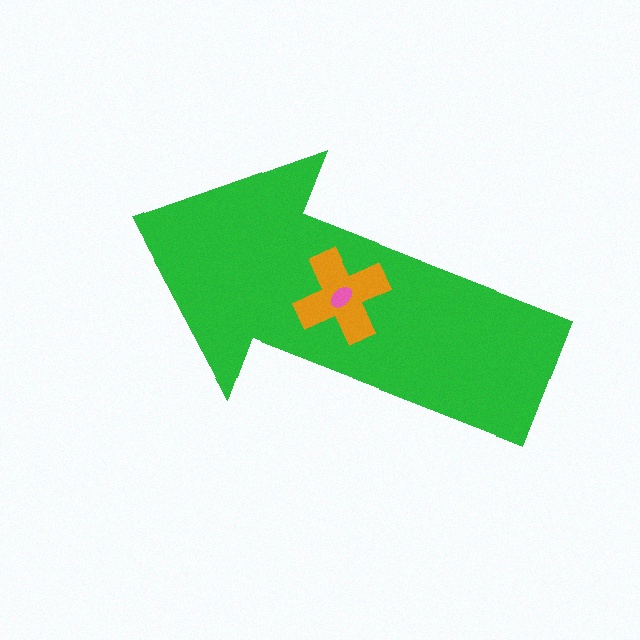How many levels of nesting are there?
3.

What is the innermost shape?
The pink ellipse.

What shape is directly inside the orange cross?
The pink ellipse.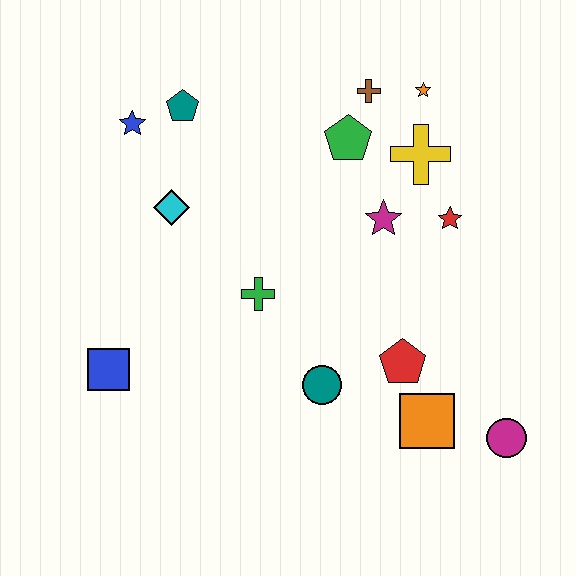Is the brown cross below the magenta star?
No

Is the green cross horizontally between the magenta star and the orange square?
No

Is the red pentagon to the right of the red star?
No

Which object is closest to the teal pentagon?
The blue star is closest to the teal pentagon.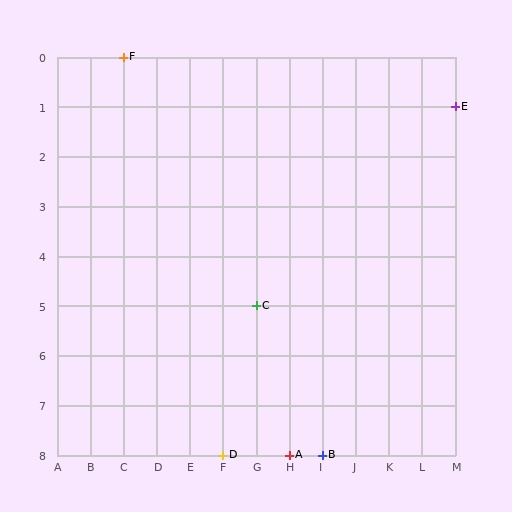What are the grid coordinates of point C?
Point C is at grid coordinates (G, 5).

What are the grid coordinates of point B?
Point B is at grid coordinates (I, 8).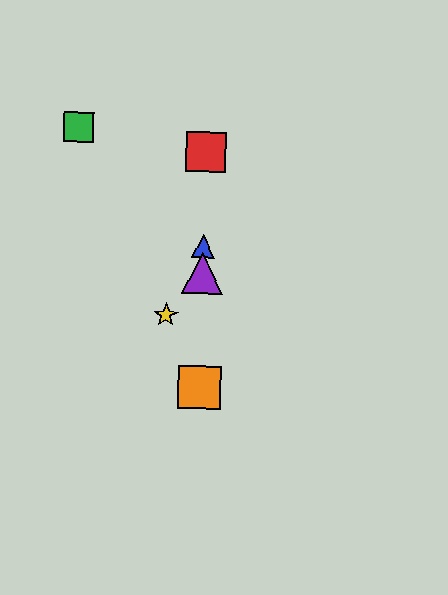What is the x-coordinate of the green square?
The green square is at x≈79.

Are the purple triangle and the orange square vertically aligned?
Yes, both are at x≈202.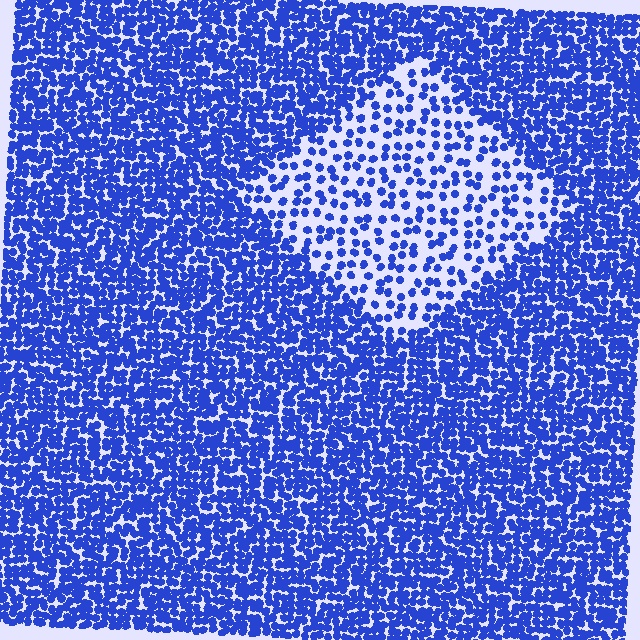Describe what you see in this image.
The image contains small blue elements arranged at two different densities. A diamond-shaped region is visible where the elements are less densely packed than the surrounding area.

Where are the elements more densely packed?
The elements are more densely packed outside the diamond boundary.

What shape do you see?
I see a diamond.